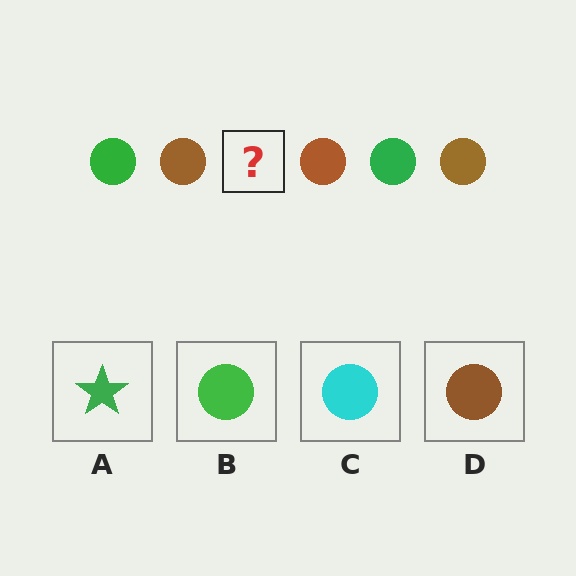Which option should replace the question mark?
Option B.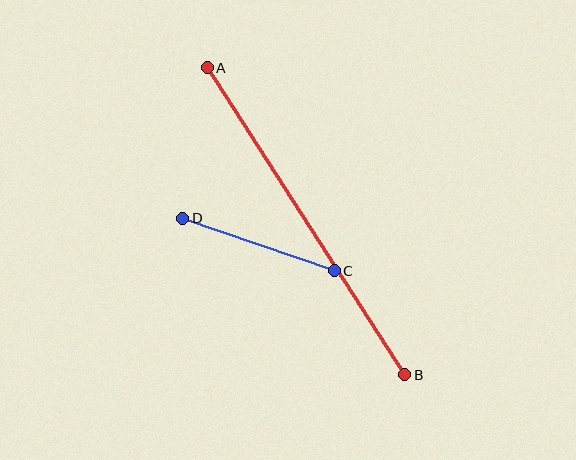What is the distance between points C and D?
The distance is approximately 160 pixels.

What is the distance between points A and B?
The distance is approximately 365 pixels.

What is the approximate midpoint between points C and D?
The midpoint is at approximately (258, 245) pixels.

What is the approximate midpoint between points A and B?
The midpoint is at approximately (306, 221) pixels.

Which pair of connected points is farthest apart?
Points A and B are farthest apart.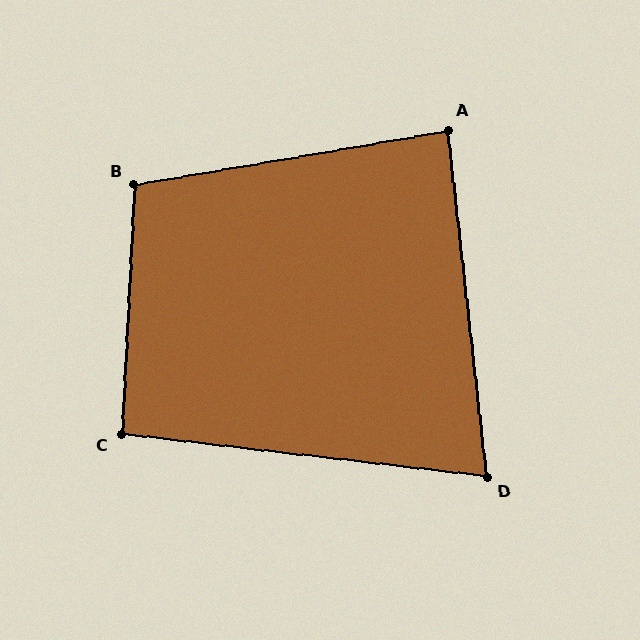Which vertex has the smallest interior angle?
D, at approximately 77 degrees.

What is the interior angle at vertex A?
Approximately 86 degrees (approximately right).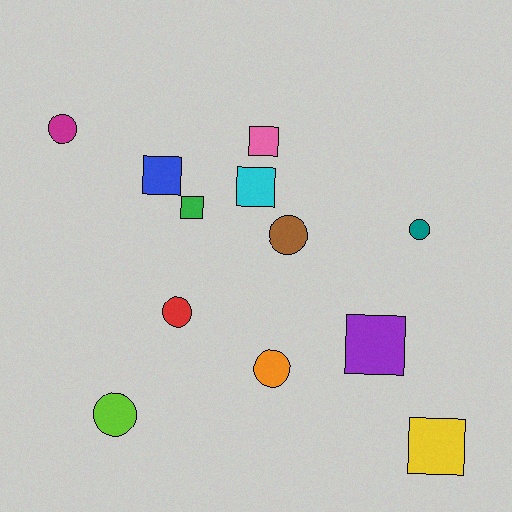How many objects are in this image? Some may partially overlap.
There are 12 objects.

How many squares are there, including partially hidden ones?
There are 6 squares.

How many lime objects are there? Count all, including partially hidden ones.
There is 1 lime object.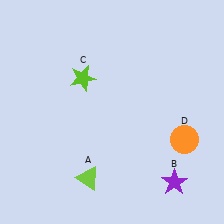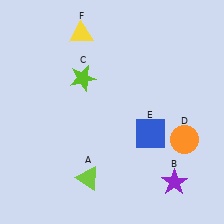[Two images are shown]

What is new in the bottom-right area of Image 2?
A blue square (E) was added in the bottom-right area of Image 2.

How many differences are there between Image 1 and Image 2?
There are 2 differences between the two images.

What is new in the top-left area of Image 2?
A yellow triangle (F) was added in the top-left area of Image 2.